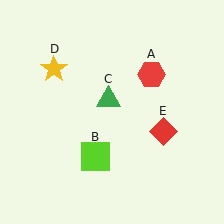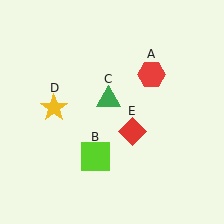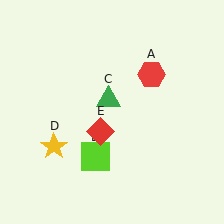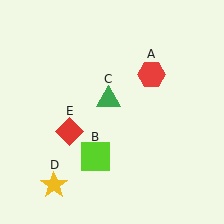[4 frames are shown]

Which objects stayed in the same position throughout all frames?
Red hexagon (object A) and lime square (object B) and green triangle (object C) remained stationary.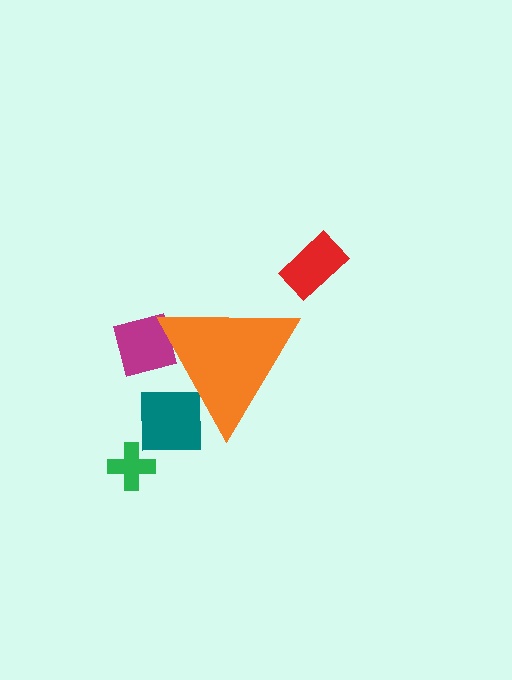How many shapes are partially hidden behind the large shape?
2 shapes are partially hidden.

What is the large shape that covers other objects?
An orange triangle.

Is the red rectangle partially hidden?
No, the red rectangle is fully visible.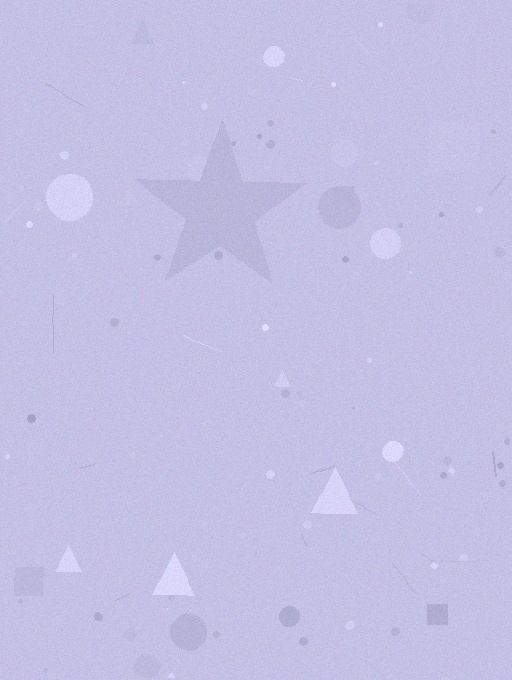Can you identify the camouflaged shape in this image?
The camouflaged shape is a star.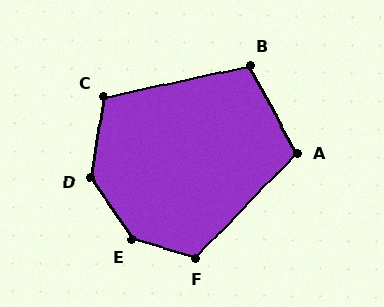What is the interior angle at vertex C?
Approximately 112 degrees (obtuse).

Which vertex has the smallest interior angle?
B, at approximately 106 degrees.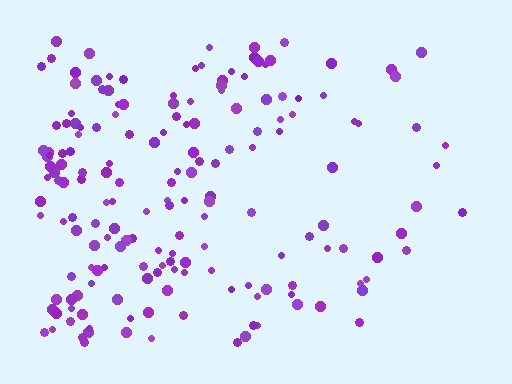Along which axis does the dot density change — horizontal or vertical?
Horizontal.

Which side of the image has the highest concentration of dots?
The left.